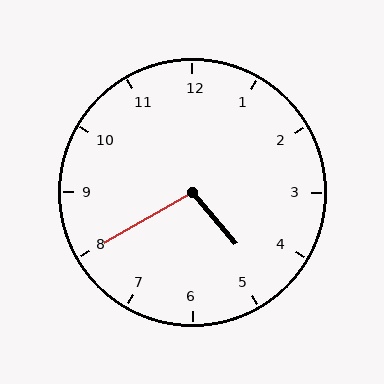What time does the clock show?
4:40.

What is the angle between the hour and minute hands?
Approximately 100 degrees.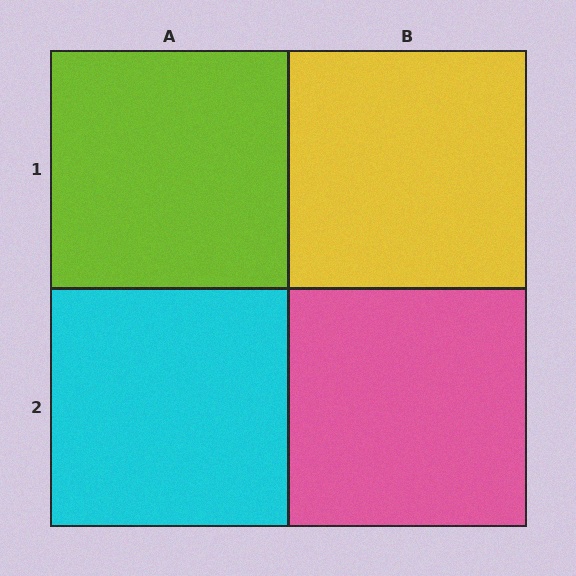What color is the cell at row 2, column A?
Cyan.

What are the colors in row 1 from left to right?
Lime, yellow.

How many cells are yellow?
1 cell is yellow.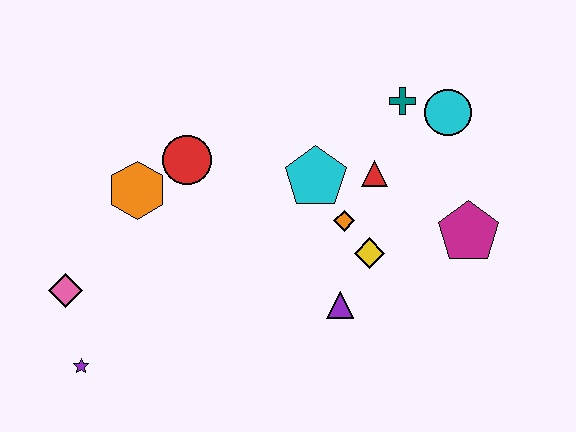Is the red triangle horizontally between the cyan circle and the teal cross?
No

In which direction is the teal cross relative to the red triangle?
The teal cross is above the red triangle.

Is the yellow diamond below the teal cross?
Yes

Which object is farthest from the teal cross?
The purple star is farthest from the teal cross.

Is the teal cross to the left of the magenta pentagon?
Yes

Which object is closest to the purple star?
The pink diamond is closest to the purple star.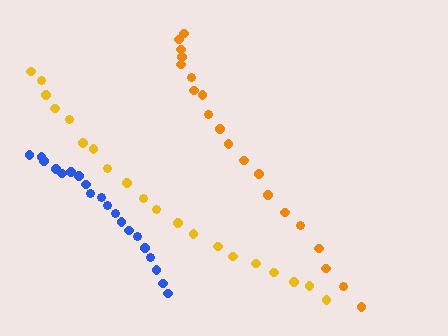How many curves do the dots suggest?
There are 3 distinct paths.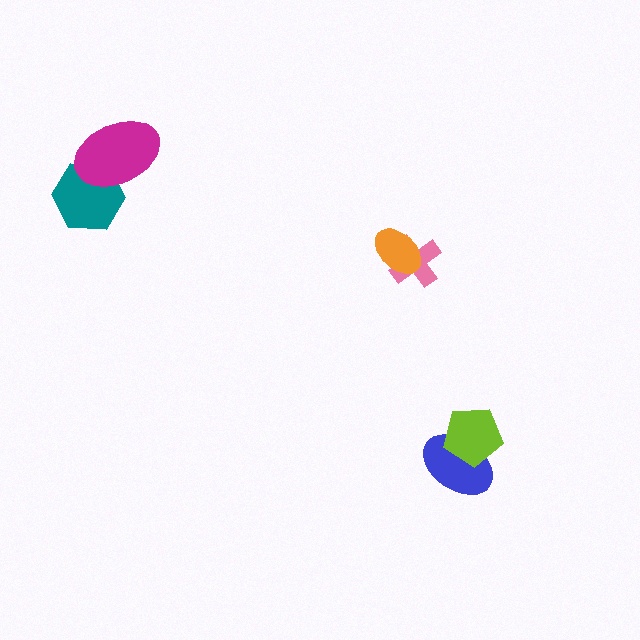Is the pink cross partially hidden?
Yes, it is partially covered by another shape.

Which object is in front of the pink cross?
The orange ellipse is in front of the pink cross.